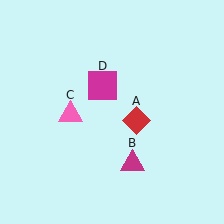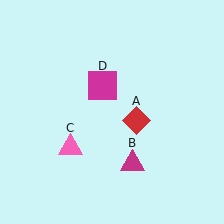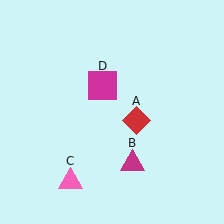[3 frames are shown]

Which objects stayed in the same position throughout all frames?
Red diamond (object A) and magenta triangle (object B) and magenta square (object D) remained stationary.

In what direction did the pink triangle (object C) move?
The pink triangle (object C) moved down.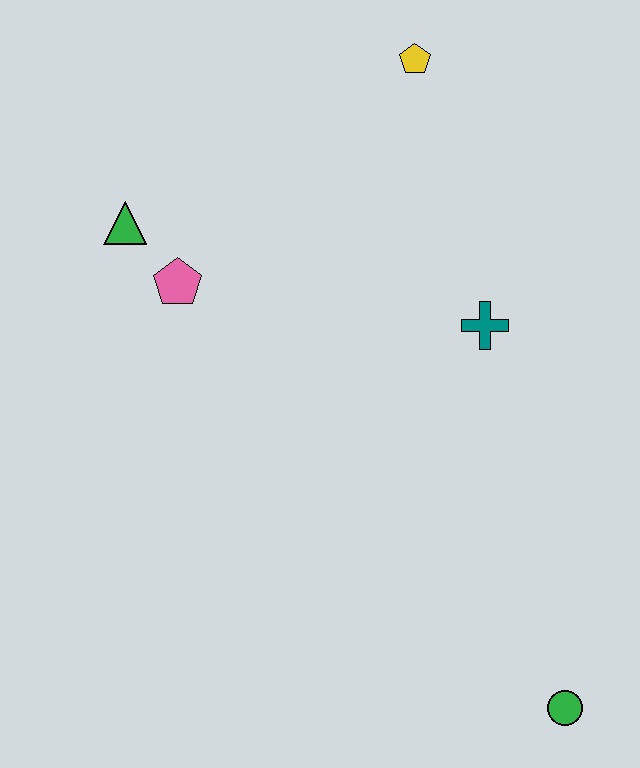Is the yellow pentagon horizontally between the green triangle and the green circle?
Yes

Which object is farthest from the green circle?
The yellow pentagon is farthest from the green circle.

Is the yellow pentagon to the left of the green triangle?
No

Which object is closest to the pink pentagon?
The green triangle is closest to the pink pentagon.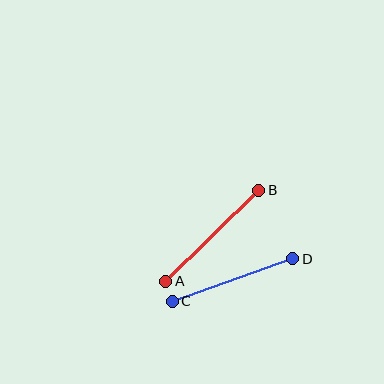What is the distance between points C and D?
The distance is approximately 127 pixels.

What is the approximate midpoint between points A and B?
The midpoint is at approximately (212, 236) pixels.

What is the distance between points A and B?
The distance is approximately 130 pixels.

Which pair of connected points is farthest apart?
Points A and B are farthest apart.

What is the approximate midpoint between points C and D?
The midpoint is at approximately (233, 280) pixels.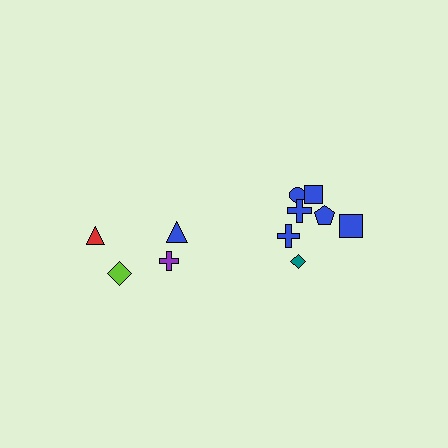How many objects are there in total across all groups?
There are 11 objects.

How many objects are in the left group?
There are 4 objects.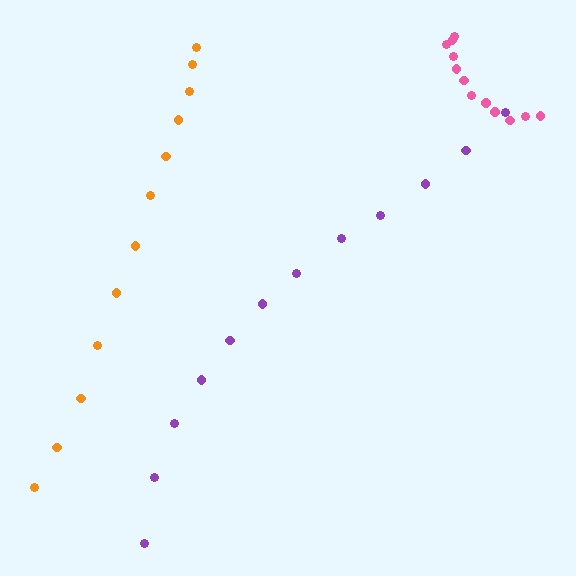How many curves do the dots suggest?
There are 3 distinct paths.